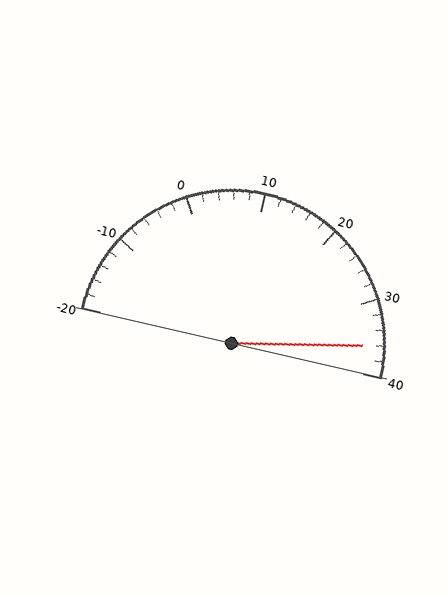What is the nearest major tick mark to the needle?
The nearest major tick mark is 40.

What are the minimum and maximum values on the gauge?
The gauge ranges from -20 to 40.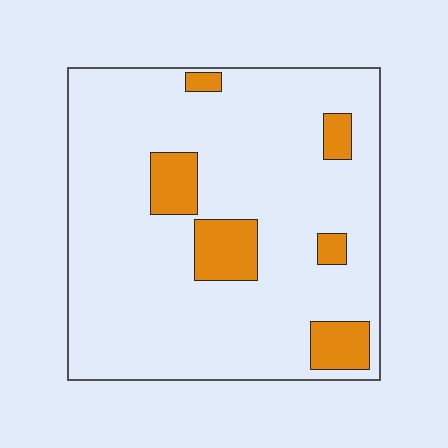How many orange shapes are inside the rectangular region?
6.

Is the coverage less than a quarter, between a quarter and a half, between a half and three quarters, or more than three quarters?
Less than a quarter.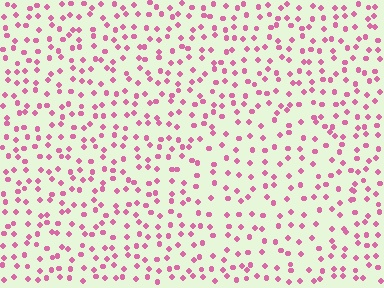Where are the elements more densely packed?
The elements are more densely packed outside the circle boundary.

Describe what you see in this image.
The image contains small pink elements arranged at two different densities. A circle-shaped region is visible where the elements are less densely packed than the surrounding area.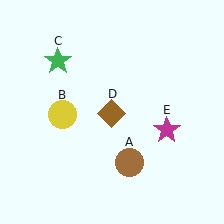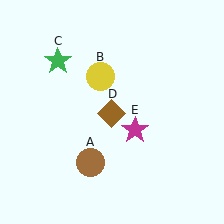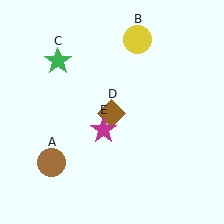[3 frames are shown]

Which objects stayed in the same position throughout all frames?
Green star (object C) and brown diamond (object D) remained stationary.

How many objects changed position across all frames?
3 objects changed position: brown circle (object A), yellow circle (object B), magenta star (object E).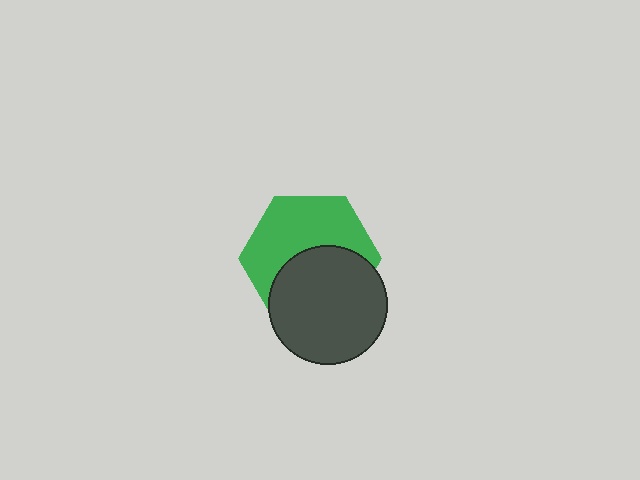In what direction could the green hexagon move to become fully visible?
The green hexagon could move up. That would shift it out from behind the dark gray circle entirely.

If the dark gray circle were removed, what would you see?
You would see the complete green hexagon.